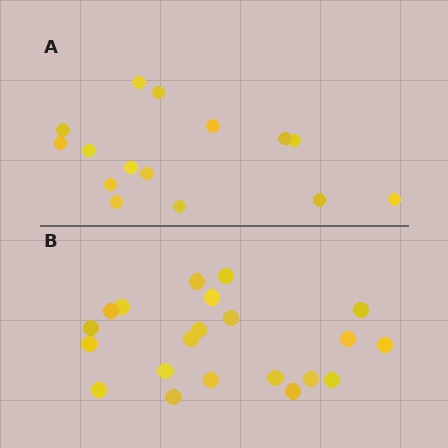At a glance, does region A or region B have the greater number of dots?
Region B (the bottom region) has more dots.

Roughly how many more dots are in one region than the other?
Region B has about 6 more dots than region A.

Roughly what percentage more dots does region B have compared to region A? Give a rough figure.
About 40% more.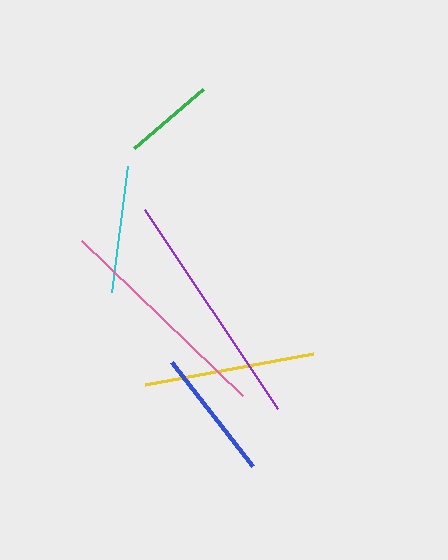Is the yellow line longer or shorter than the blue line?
The yellow line is longer than the blue line.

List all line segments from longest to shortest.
From longest to shortest: purple, pink, yellow, blue, cyan, green.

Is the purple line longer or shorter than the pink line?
The purple line is longer than the pink line.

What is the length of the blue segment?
The blue segment is approximately 131 pixels long.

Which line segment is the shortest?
The green line is the shortest at approximately 91 pixels.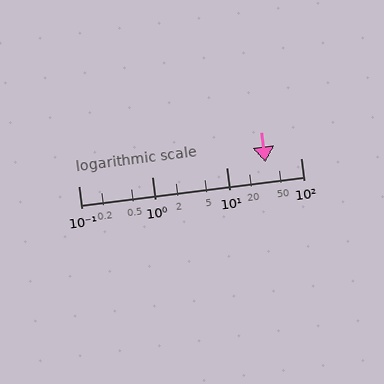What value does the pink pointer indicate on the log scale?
The pointer indicates approximately 33.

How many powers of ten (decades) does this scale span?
The scale spans 3 decades, from 0.1 to 100.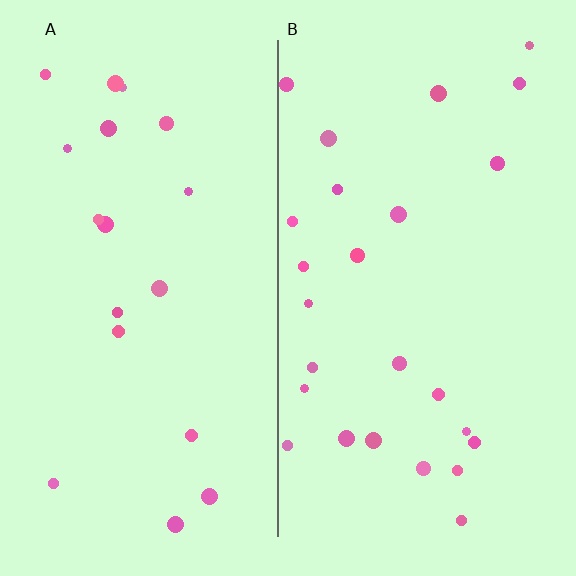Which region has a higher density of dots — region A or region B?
B (the right).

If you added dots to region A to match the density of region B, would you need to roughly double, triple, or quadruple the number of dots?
Approximately double.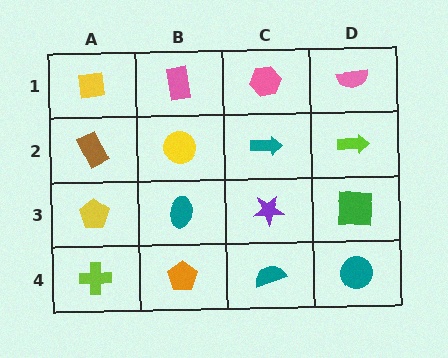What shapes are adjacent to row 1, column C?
A teal arrow (row 2, column C), a pink rectangle (row 1, column B), a pink semicircle (row 1, column D).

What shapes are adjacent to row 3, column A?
A brown rectangle (row 2, column A), a lime cross (row 4, column A), a teal ellipse (row 3, column B).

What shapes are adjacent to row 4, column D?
A green square (row 3, column D), a teal semicircle (row 4, column C).